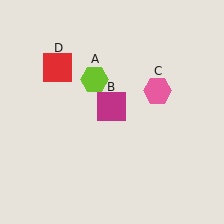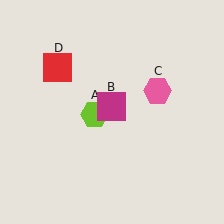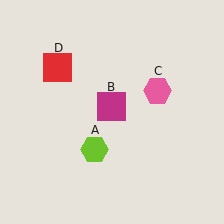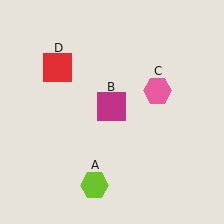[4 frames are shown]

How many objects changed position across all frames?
1 object changed position: lime hexagon (object A).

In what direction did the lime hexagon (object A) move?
The lime hexagon (object A) moved down.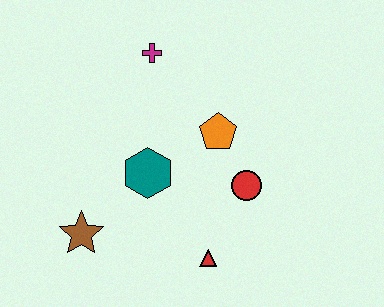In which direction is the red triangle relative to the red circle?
The red triangle is below the red circle.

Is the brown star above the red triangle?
Yes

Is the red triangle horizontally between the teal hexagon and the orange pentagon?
Yes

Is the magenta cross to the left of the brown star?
No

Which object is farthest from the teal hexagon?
The magenta cross is farthest from the teal hexagon.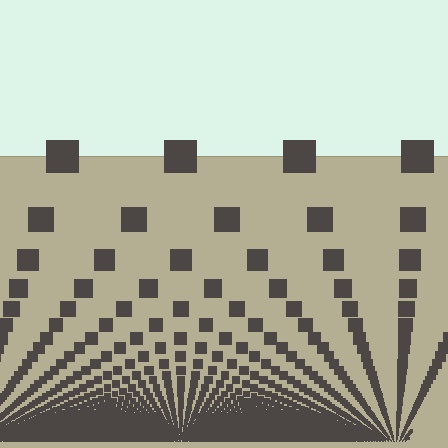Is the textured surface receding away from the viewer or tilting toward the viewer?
The surface appears to tilt toward the viewer. Texture elements get larger and sparser toward the top.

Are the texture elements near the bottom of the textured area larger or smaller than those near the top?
Smaller. The gradient is inverted — elements near the bottom are smaller and denser.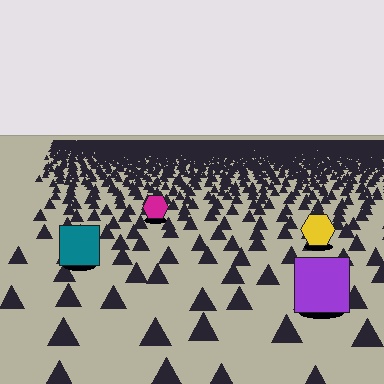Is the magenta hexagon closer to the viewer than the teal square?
No. The teal square is closer — you can tell from the texture gradient: the ground texture is coarser near it.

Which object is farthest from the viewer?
The magenta hexagon is farthest from the viewer. It appears smaller and the ground texture around it is denser.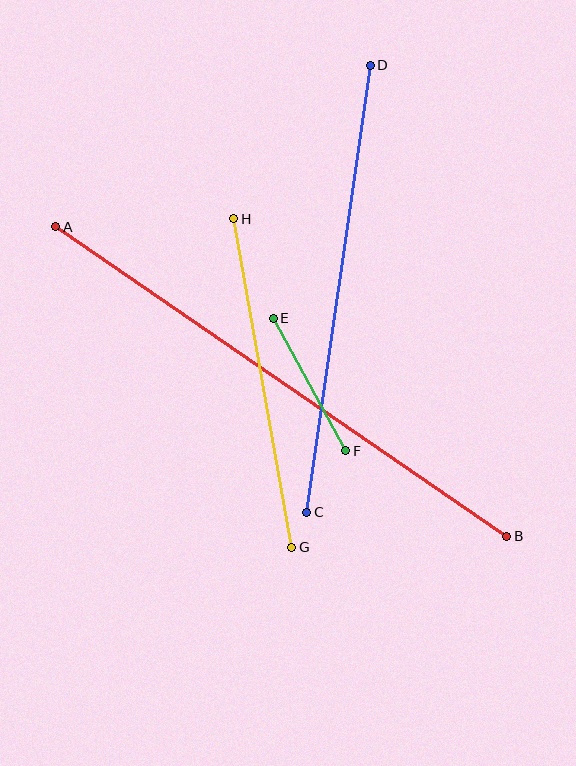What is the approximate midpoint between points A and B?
The midpoint is at approximately (281, 382) pixels.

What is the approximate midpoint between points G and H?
The midpoint is at approximately (263, 383) pixels.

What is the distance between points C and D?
The distance is approximately 451 pixels.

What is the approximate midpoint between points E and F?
The midpoint is at approximately (309, 385) pixels.